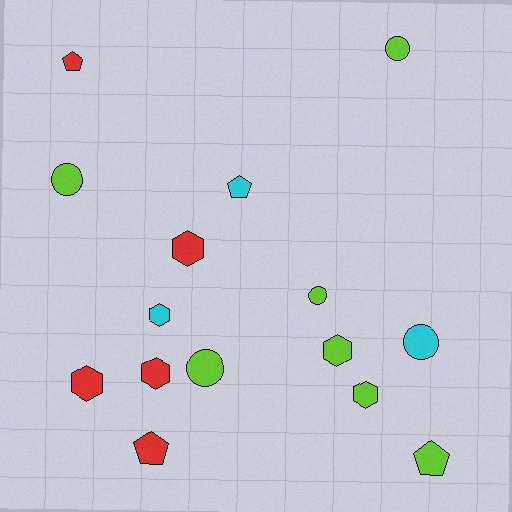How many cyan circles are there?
There is 1 cyan circle.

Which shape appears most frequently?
Hexagon, with 6 objects.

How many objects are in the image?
There are 15 objects.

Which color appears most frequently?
Lime, with 7 objects.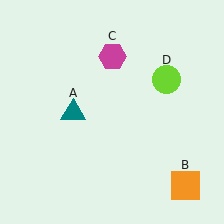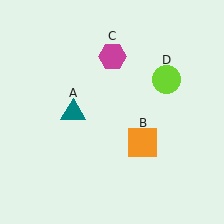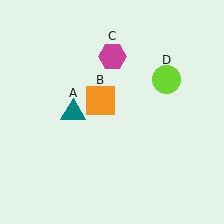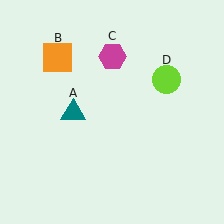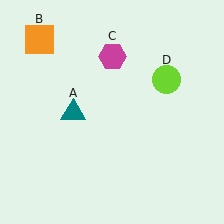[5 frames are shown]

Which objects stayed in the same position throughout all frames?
Teal triangle (object A) and magenta hexagon (object C) and lime circle (object D) remained stationary.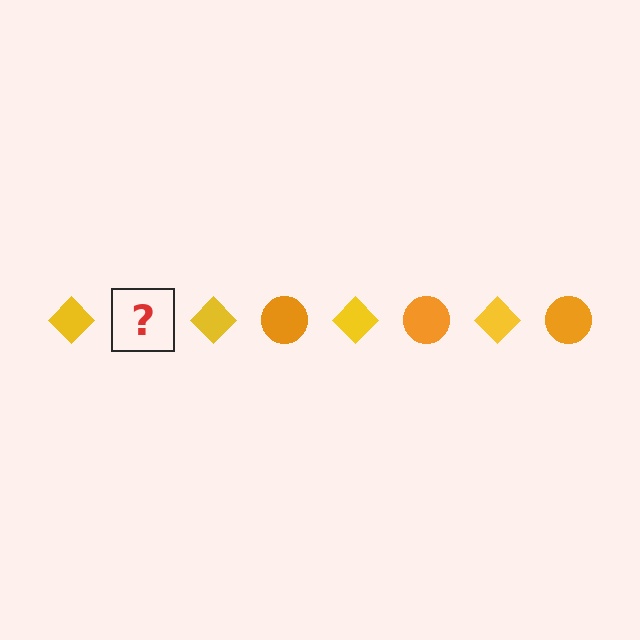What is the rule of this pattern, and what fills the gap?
The rule is that the pattern alternates between yellow diamond and orange circle. The gap should be filled with an orange circle.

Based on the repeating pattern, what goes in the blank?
The blank should be an orange circle.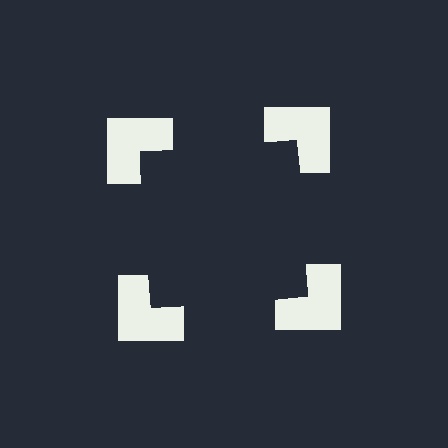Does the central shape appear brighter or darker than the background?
It typically appears slightly darker than the background, even though no actual brightness change is drawn.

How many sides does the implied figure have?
4 sides.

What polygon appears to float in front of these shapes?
An illusory square — its edges are inferred from the aligned wedge cuts in the notched squares, not physically drawn.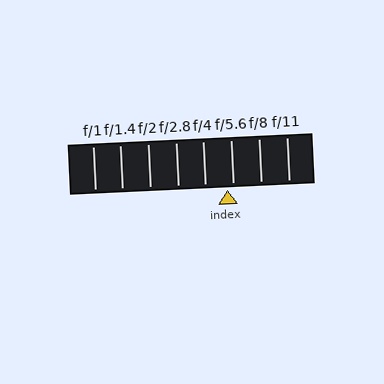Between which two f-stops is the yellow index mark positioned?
The index mark is between f/4 and f/5.6.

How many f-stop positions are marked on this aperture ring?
There are 8 f-stop positions marked.